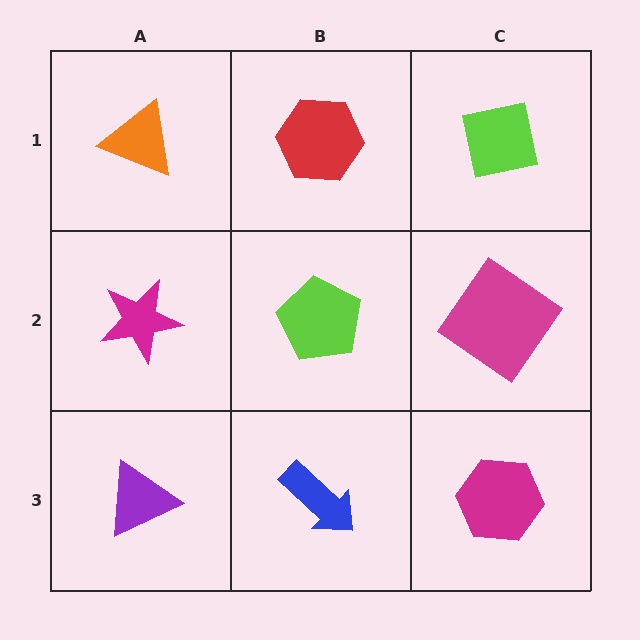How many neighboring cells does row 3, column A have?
2.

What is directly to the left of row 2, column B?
A magenta star.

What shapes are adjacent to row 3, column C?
A magenta diamond (row 2, column C), a blue arrow (row 3, column B).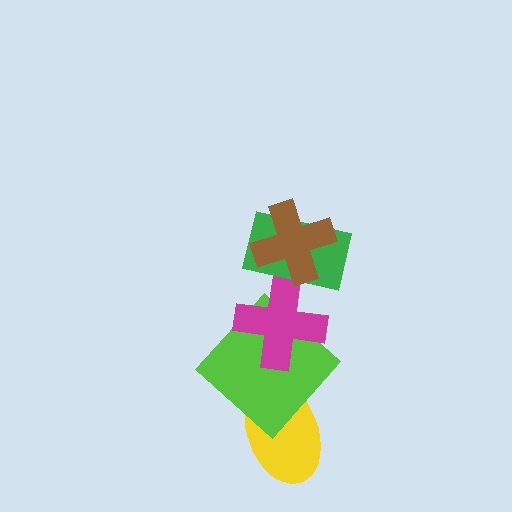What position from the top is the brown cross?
The brown cross is 1st from the top.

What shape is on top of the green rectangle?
The brown cross is on top of the green rectangle.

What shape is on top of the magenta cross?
The green rectangle is on top of the magenta cross.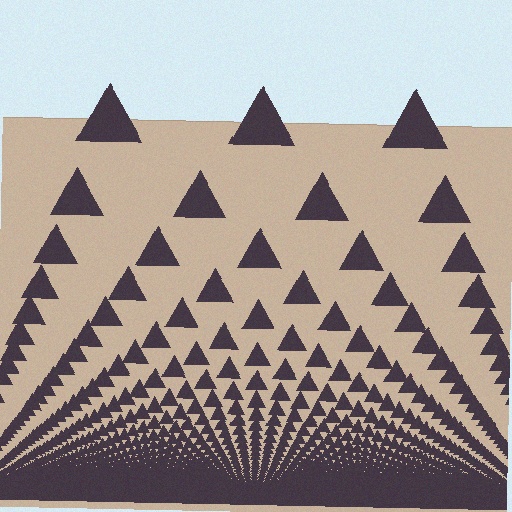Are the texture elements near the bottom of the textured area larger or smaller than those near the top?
Smaller. The gradient is inverted — elements near the bottom are smaller and denser.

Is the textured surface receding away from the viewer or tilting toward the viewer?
The surface appears to tilt toward the viewer. Texture elements get larger and sparser toward the top.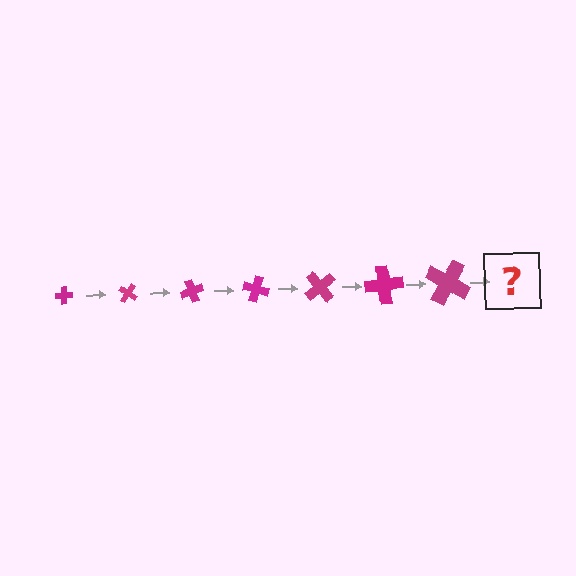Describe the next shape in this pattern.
It should be a cross, larger than the previous one and rotated 245 degrees from the start.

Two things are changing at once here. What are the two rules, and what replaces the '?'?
The two rules are that the cross grows larger each step and it rotates 35 degrees each step. The '?' should be a cross, larger than the previous one and rotated 245 degrees from the start.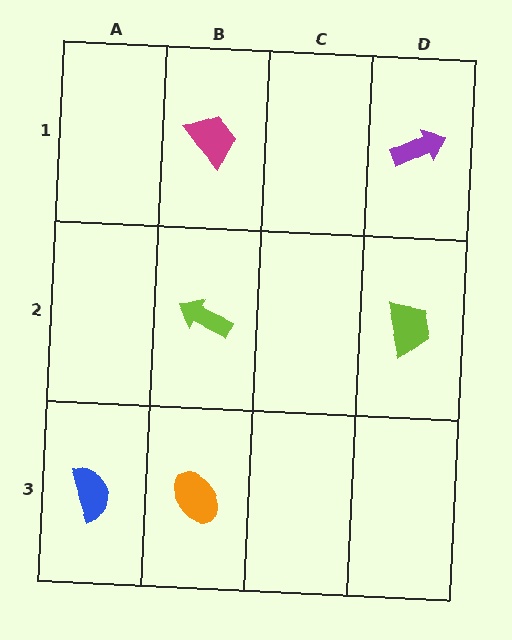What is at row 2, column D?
A lime trapezoid.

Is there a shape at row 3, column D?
No, that cell is empty.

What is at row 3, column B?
An orange ellipse.